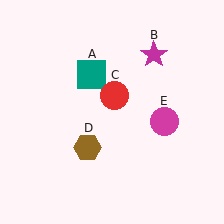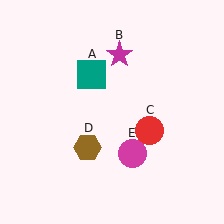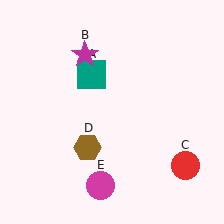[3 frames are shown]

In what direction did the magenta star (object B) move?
The magenta star (object B) moved left.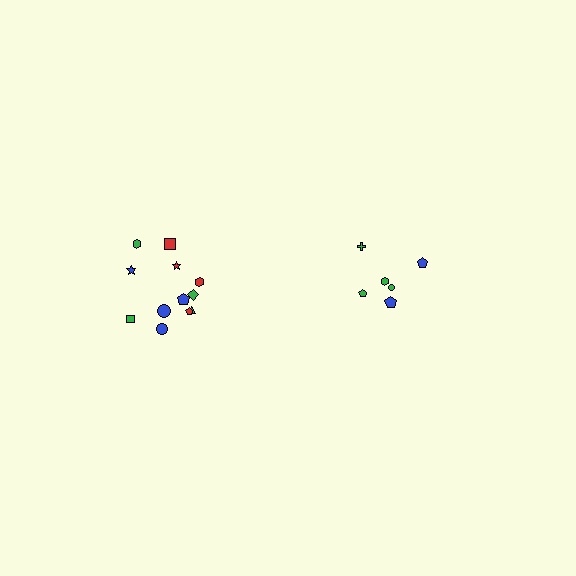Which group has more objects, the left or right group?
The left group.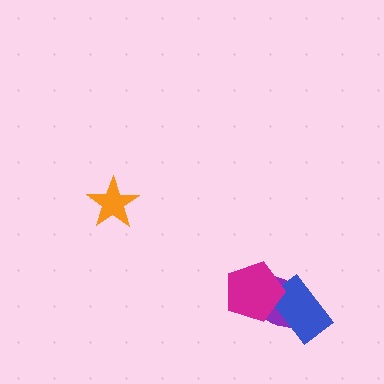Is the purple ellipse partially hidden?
Yes, it is partially covered by another shape.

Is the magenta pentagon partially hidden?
No, no other shape covers it.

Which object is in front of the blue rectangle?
The magenta pentagon is in front of the blue rectangle.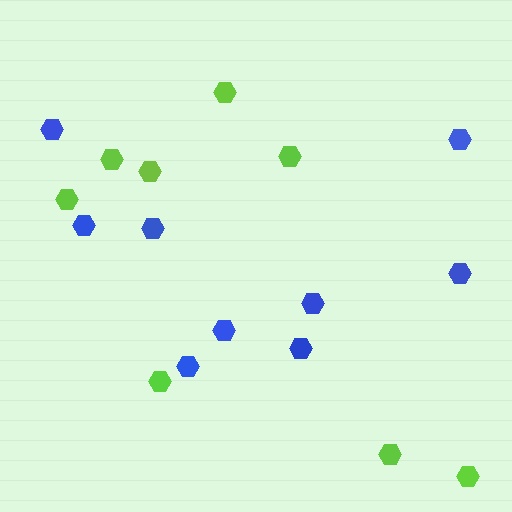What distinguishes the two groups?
There are 2 groups: one group of blue hexagons (9) and one group of lime hexagons (8).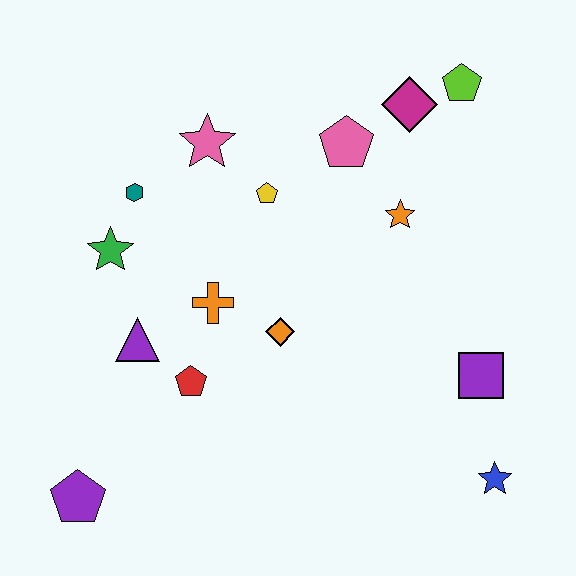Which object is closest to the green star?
The teal hexagon is closest to the green star.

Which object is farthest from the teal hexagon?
The blue star is farthest from the teal hexagon.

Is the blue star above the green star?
No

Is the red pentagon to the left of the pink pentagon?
Yes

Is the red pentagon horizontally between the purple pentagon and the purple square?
Yes